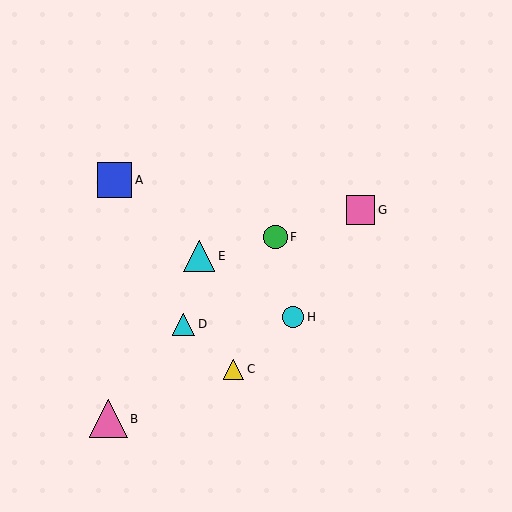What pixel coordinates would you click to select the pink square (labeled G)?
Click at (361, 210) to select the pink square G.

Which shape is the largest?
The pink triangle (labeled B) is the largest.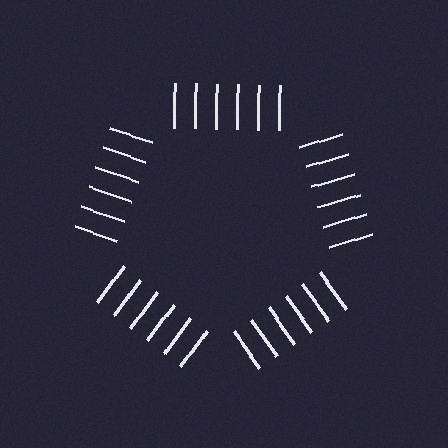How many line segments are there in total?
30 — 6 along each of the 5 edges.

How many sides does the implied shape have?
5 sides — the line-ends trace a pentagon.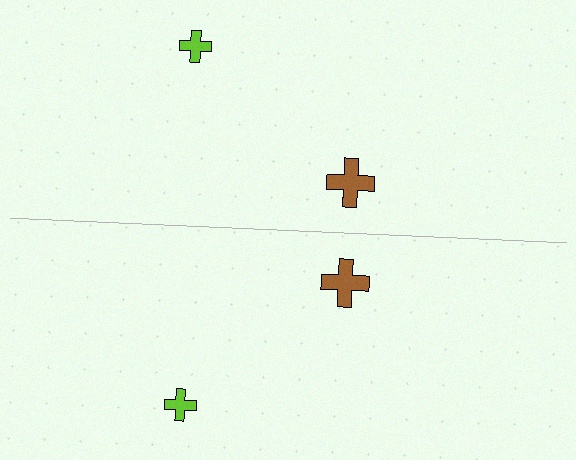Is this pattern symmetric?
Yes, this pattern has bilateral (reflection) symmetry.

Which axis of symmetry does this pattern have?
The pattern has a horizontal axis of symmetry running through the center of the image.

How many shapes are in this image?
There are 4 shapes in this image.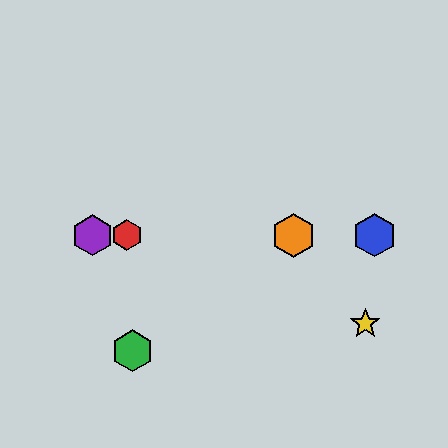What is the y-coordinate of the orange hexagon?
The orange hexagon is at y≈235.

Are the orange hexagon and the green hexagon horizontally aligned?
No, the orange hexagon is at y≈235 and the green hexagon is at y≈351.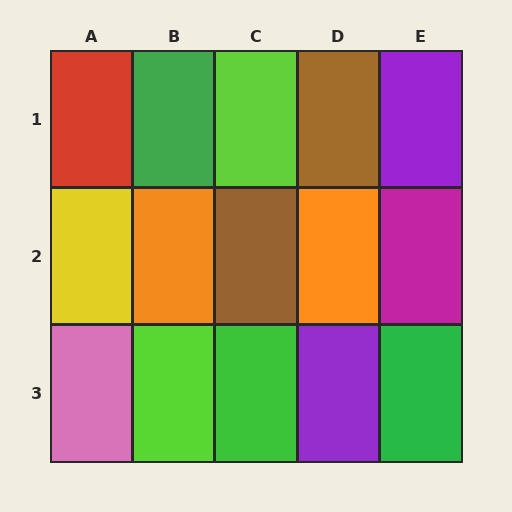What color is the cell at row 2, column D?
Orange.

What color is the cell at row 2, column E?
Magenta.